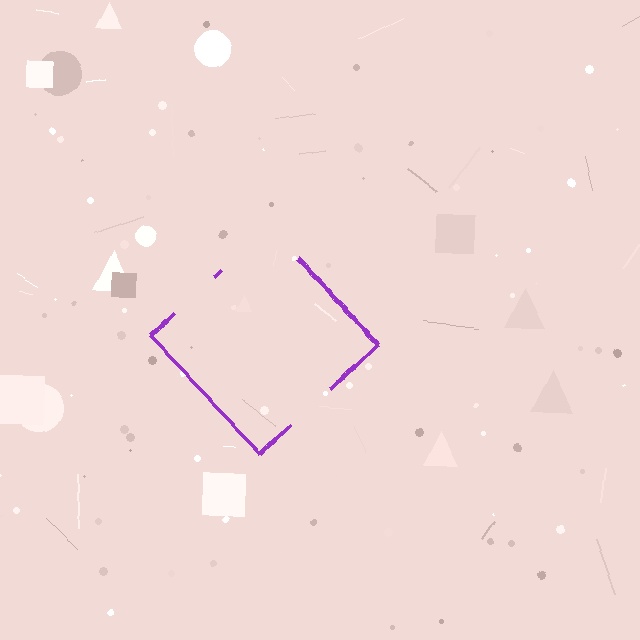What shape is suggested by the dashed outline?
The dashed outline suggests a diamond.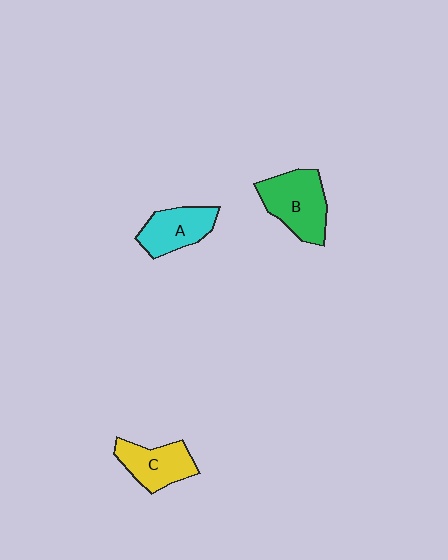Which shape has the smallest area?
Shape A (cyan).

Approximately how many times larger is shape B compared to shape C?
Approximately 1.3 times.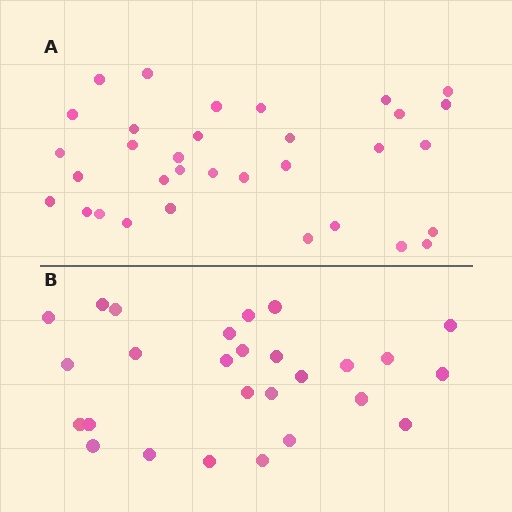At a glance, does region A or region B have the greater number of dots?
Region A (the top region) has more dots.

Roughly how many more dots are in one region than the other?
Region A has about 6 more dots than region B.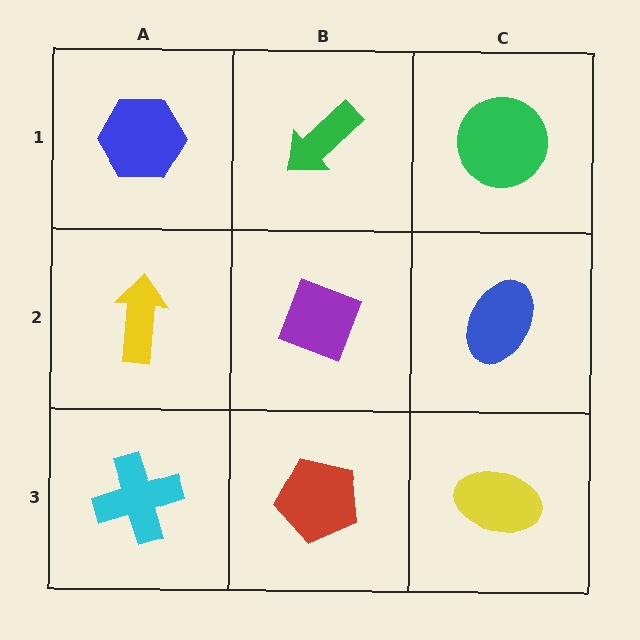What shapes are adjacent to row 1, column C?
A blue ellipse (row 2, column C), a green arrow (row 1, column B).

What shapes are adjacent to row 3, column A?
A yellow arrow (row 2, column A), a red pentagon (row 3, column B).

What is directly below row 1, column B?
A purple diamond.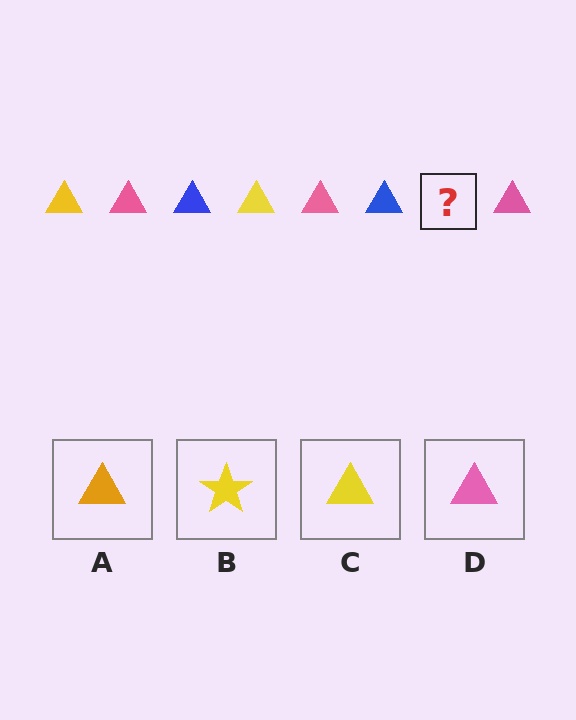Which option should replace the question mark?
Option C.